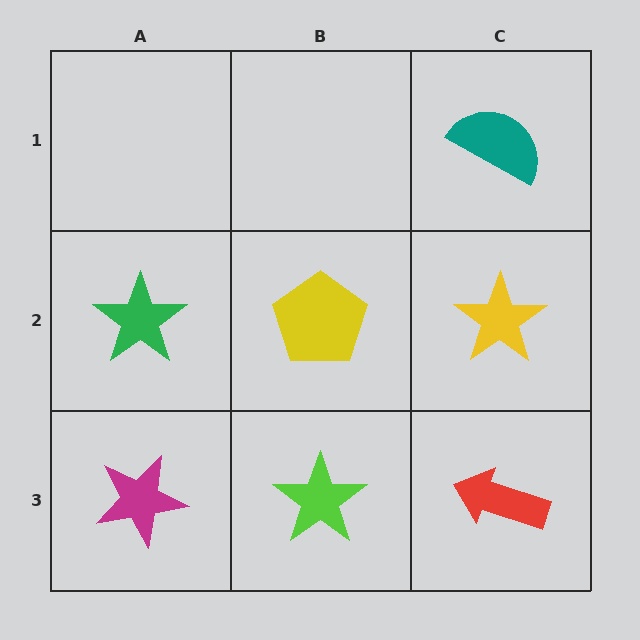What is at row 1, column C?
A teal semicircle.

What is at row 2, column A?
A green star.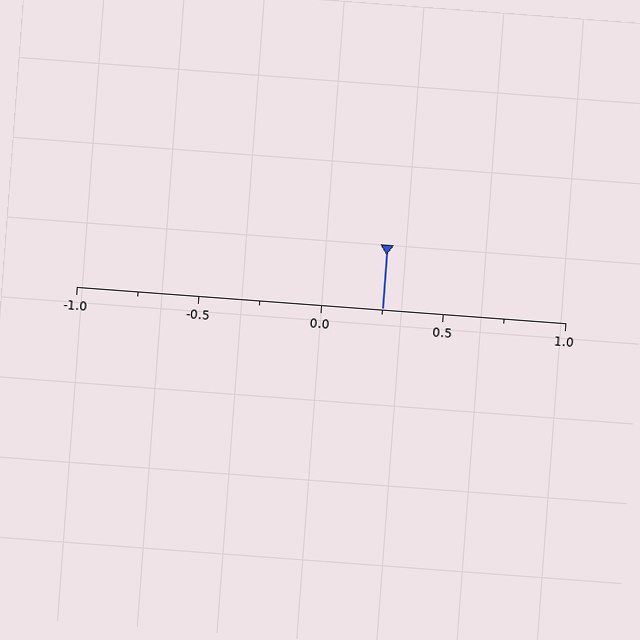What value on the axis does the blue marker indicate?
The marker indicates approximately 0.25.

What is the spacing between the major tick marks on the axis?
The major ticks are spaced 0.5 apart.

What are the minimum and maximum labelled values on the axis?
The axis runs from -1.0 to 1.0.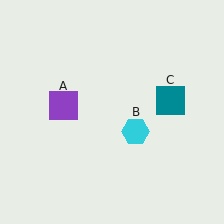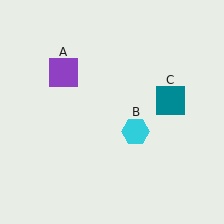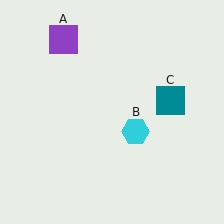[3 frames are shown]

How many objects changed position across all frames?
1 object changed position: purple square (object A).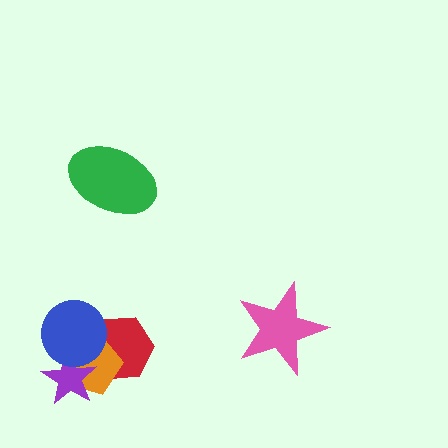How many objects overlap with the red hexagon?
2 objects overlap with the red hexagon.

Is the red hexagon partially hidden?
Yes, it is partially covered by another shape.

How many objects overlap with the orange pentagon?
3 objects overlap with the orange pentagon.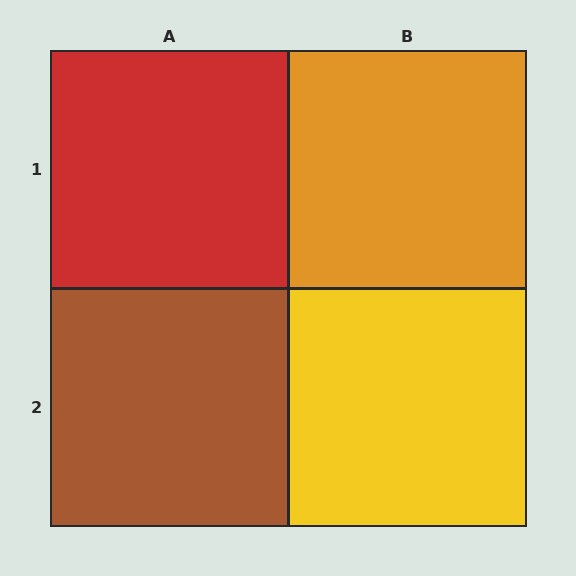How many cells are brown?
1 cell is brown.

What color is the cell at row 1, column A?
Red.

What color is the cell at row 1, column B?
Orange.